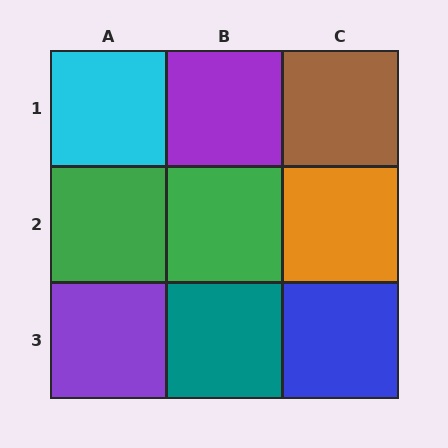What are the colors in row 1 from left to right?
Cyan, purple, brown.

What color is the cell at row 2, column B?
Green.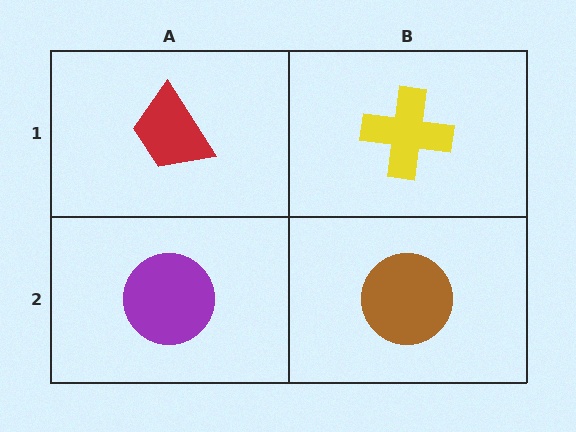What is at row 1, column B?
A yellow cross.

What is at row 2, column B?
A brown circle.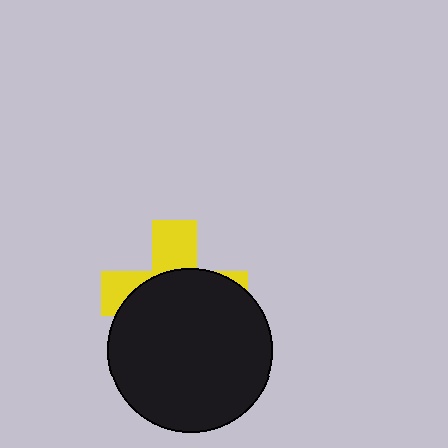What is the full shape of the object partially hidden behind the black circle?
The partially hidden object is a yellow cross.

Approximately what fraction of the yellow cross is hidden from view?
Roughly 65% of the yellow cross is hidden behind the black circle.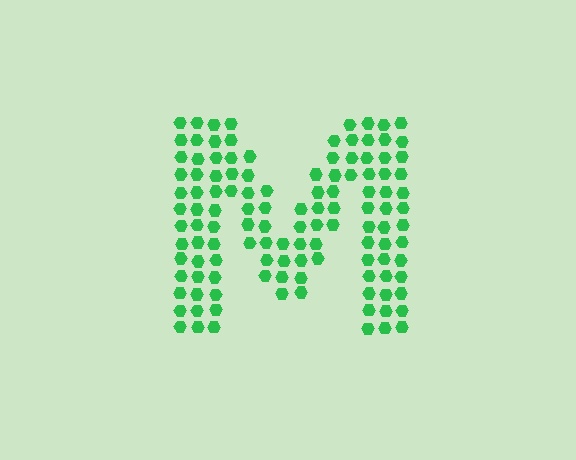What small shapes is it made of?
It is made of small hexagons.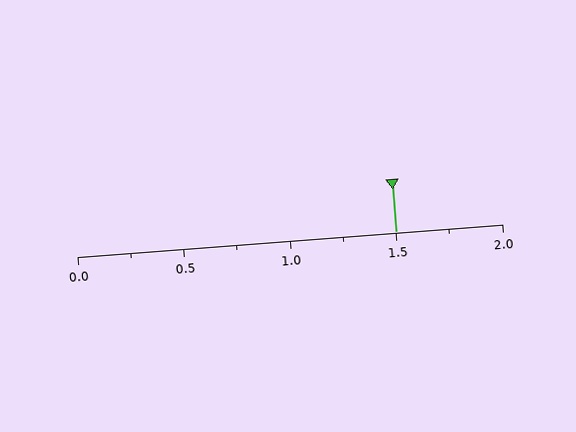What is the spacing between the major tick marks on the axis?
The major ticks are spaced 0.5 apart.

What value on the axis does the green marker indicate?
The marker indicates approximately 1.5.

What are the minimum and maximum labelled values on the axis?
The axis runs from 0.0 to 2.0.